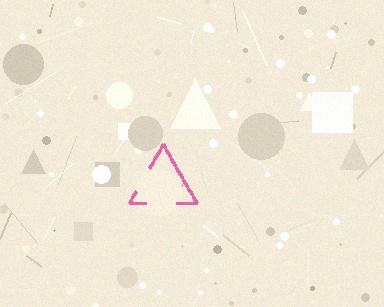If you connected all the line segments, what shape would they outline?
They would outline a triangle.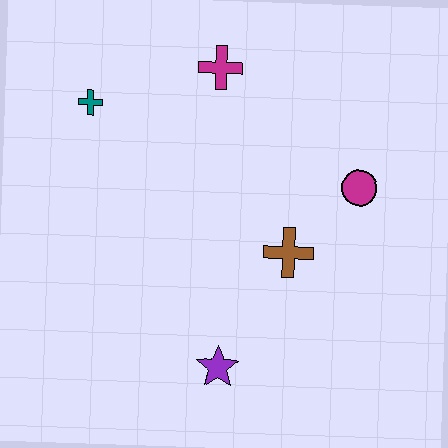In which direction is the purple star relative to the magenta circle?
The purple star is below the magenta circle.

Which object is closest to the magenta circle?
The brown cross is closest to the magenta circle.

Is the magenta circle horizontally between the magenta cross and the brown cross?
No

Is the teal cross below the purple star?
No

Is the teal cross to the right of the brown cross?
No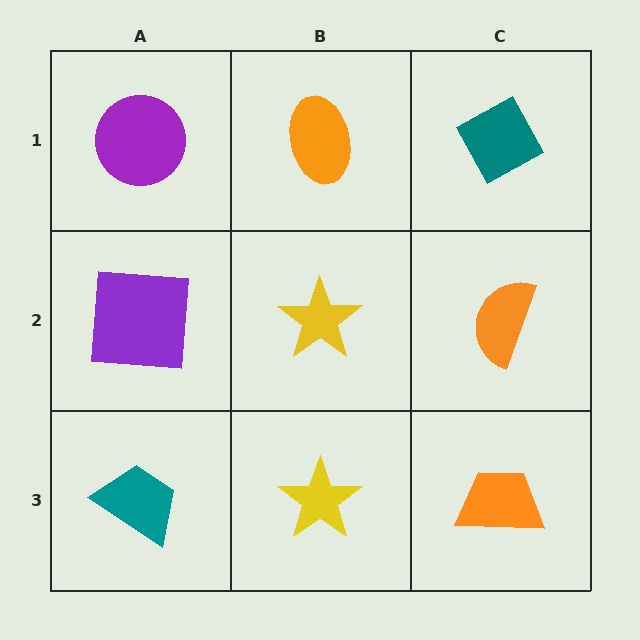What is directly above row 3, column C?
An orange semicircle.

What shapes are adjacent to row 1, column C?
An orange semicircle (row 2, column C), an orange ellipse (row 1, column B).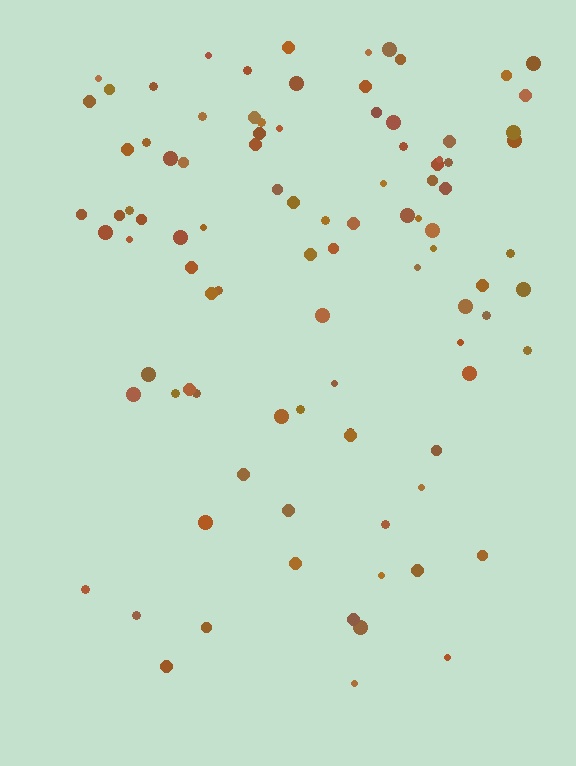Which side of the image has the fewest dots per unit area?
The bottom.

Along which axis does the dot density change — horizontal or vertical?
Vertical.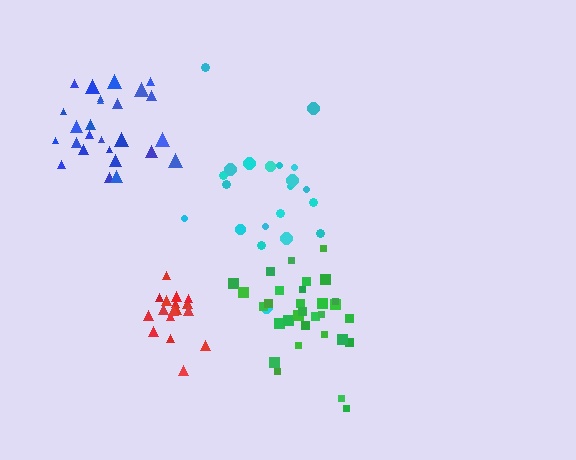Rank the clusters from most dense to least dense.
blue, green, red, cyan.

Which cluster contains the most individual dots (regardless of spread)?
Green (31).